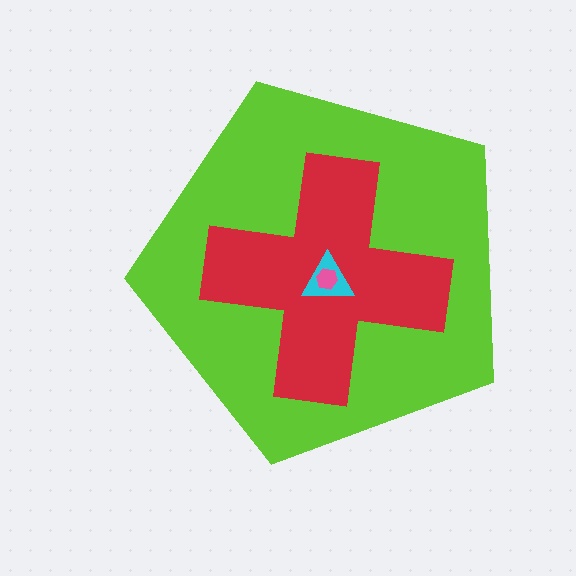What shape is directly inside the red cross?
The cyan triangle.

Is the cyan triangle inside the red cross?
Yes.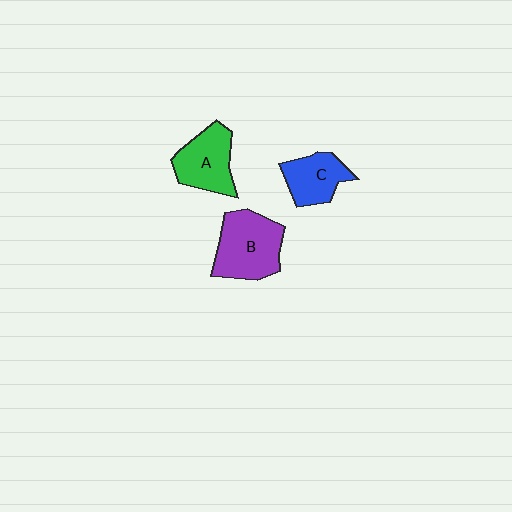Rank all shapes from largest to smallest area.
From largest to smallest: B (purple), A (green), C (blue).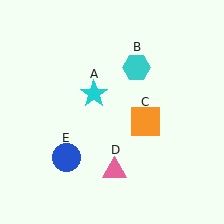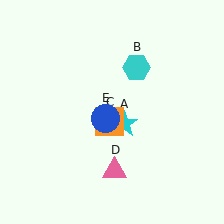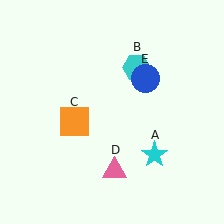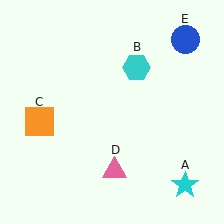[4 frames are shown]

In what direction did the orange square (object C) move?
The orange square (object C) moved left.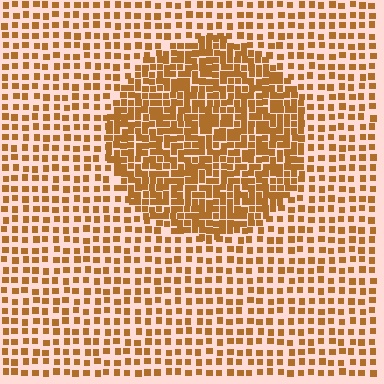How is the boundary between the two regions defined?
The boundary is defined by a change in element density (approximately 2.1x ratio). All elements are the same color, size, and shape.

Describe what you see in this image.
The image contains small brown elements arranged at two different densities. A circle-shaped region is visible where the elements are more densely packed than the surrounding area.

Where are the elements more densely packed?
The elements are more densely packed inside the circle boundary.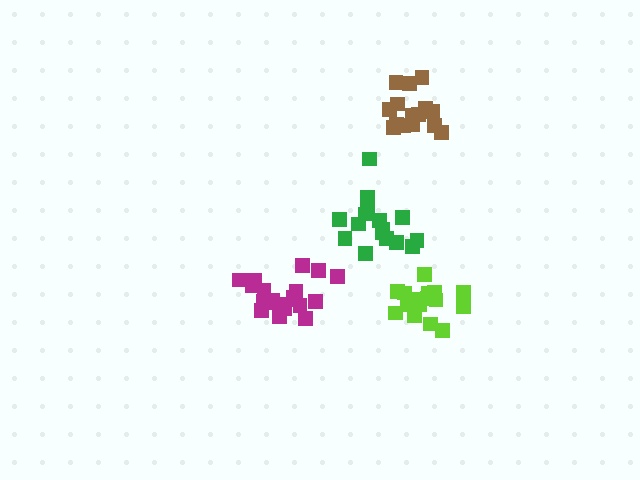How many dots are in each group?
Group 1: 15 dots, Group 2: 18 dots, Group 3: 17 dots, Group 4: 21 dots (71 total).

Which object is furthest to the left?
The magenta cluster is leftmost.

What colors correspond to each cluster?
The clusters are colored: brown, lime, green, magenta.